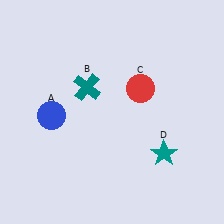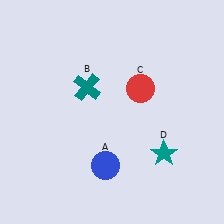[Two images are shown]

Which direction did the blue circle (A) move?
The blue circle (A) moved right.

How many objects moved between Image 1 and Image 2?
1 object moved between the two images.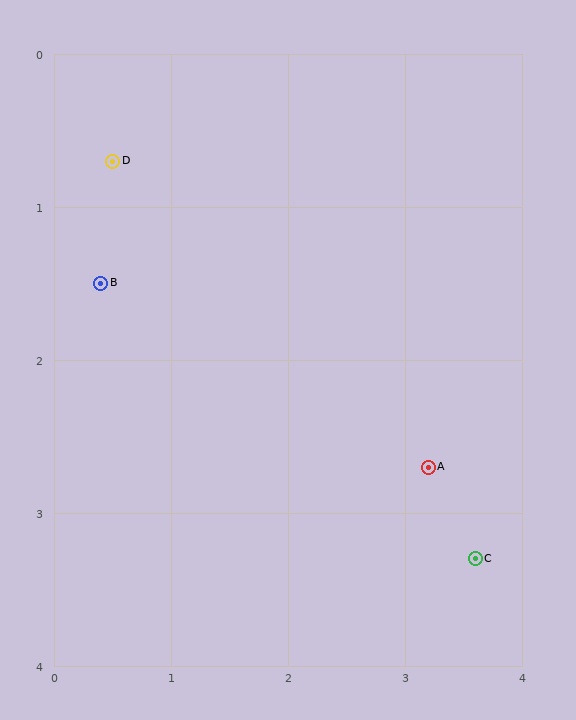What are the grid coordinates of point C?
Point C is at approximately (3.6, 3.3).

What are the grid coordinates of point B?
Point B is at approximately (0.4, 1.5).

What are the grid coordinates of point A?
Point A is at approximately (3.2, 2.7).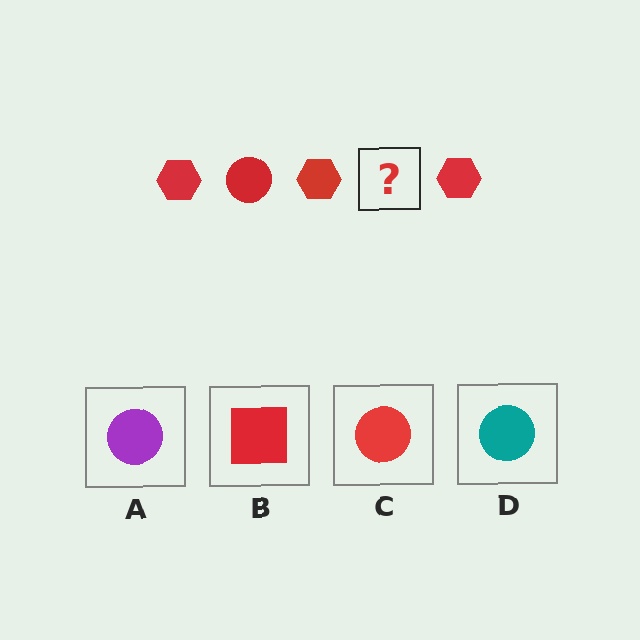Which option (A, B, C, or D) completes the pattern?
C.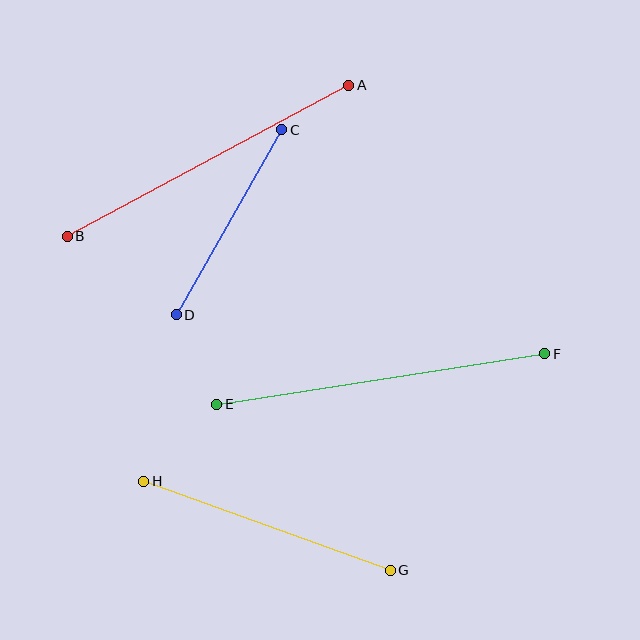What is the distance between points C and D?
The distance is approximately 213 pixels.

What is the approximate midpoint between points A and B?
The midpoint is at approximately (208, 161) pixels.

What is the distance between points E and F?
The distance is approximately 331 pixels.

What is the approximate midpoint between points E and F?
The midpoint is at approximately (381, 379) pixels.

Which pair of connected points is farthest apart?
Points E and F are farthest apart.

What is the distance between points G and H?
The distance is approximately 262 pixels.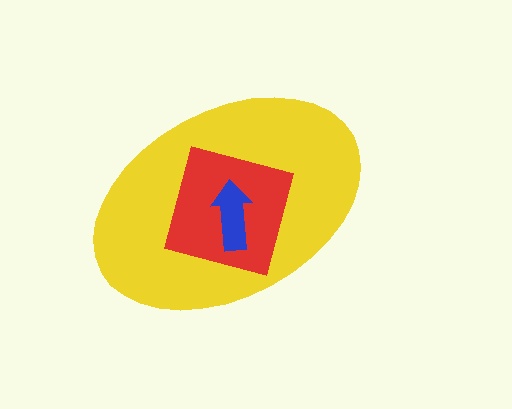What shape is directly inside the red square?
The blue arrow.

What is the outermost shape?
The yellow ellipse.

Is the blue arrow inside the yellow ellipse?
Yes.